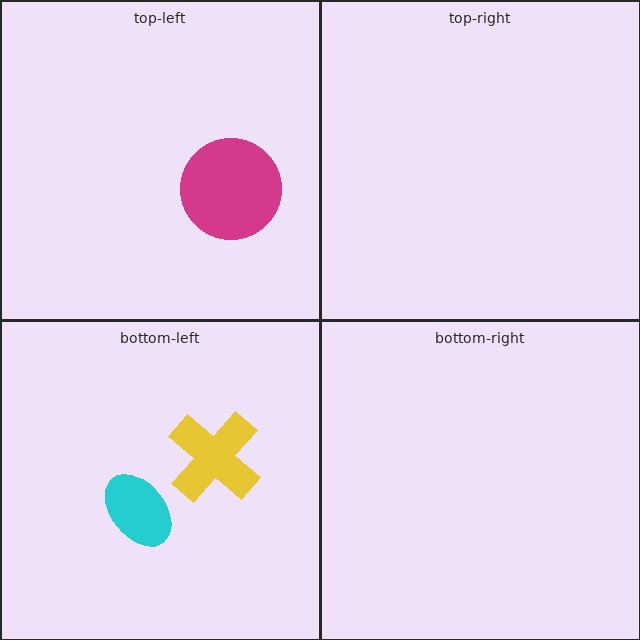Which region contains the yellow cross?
The bottom-left region.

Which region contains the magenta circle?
The top-left region.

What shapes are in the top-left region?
The magenta circle.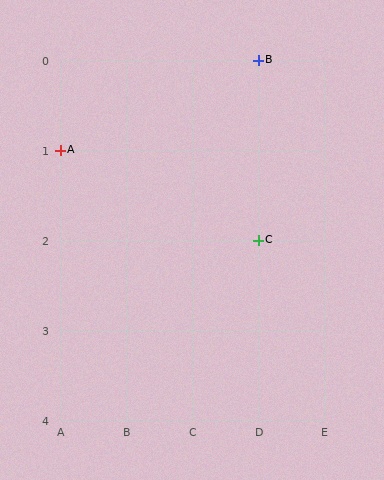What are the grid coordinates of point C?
Point C is at grid coordinates (D, 2).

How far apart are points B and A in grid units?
Points B and A are 3 columns and 1 row apart (about 3.2 grid units diagonally).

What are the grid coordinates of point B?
Point B is at grid coordinates (D, 0).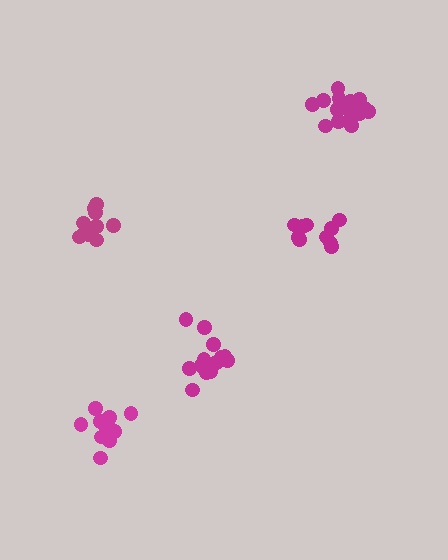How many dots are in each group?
Group 1: 10 dots, Group 2: 10 dots, Group 3: 16 dots, Group 4: 16 dots, Group 5: 16 dots (68 total).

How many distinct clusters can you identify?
There are 5 distinct clusters.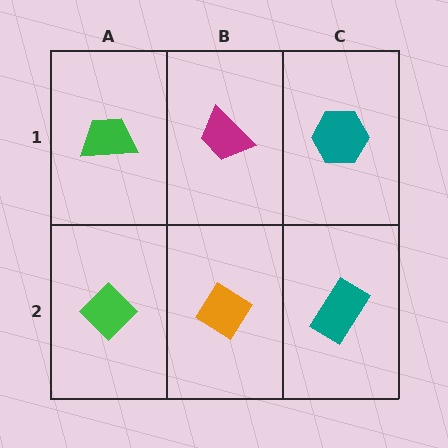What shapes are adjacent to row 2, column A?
A green trapezoid (row 1, column A), an orange diamond (row 2, column B).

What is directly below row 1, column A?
A green diamond.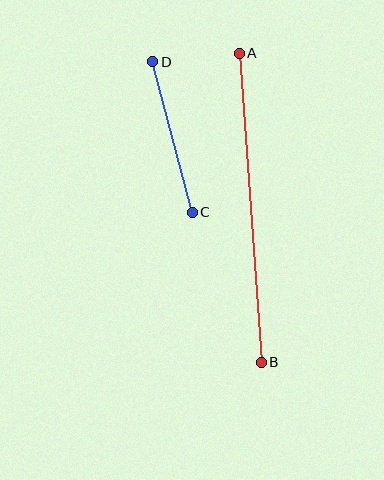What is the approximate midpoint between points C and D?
The midpoint is at approximately (172, 137) pixels.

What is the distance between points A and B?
The distance is approximately 310 pixels.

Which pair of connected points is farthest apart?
Points A and B are farthest apart.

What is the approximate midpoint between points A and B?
The midpoint is at approximately (250, 208) pixels.